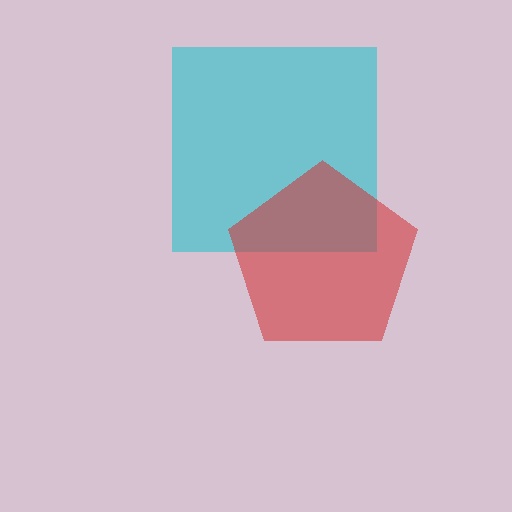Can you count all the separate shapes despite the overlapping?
Yes, there are 2 separate shapes.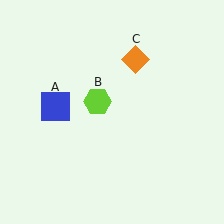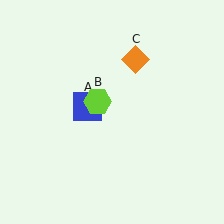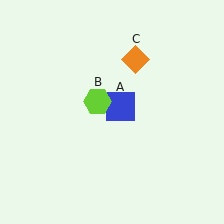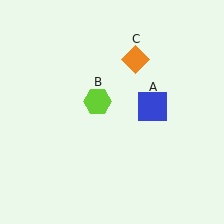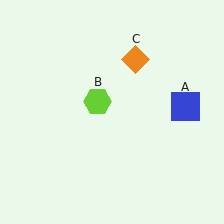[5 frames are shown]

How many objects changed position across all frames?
1 object changed position: blue square (object A).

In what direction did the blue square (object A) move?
The blue square (object A) moved right.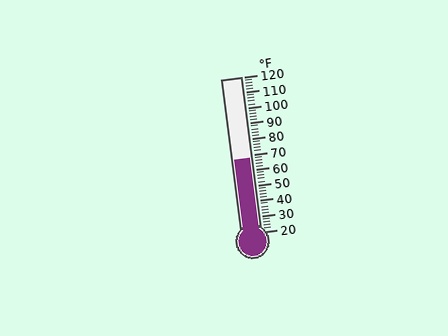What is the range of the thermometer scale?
The thermometer scale ranges from 20°F to 120°F.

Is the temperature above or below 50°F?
The temperature is above 50°F.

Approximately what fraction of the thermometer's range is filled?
The thermometer is filled to approximately 50% of its range.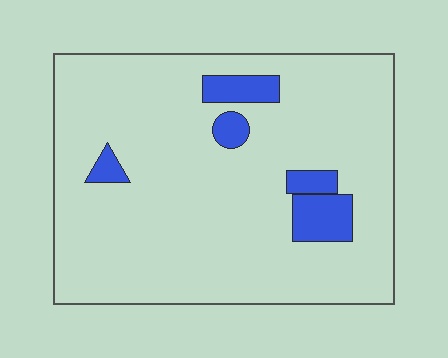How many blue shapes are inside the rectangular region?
5.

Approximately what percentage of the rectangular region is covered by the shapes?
Approximately 10%.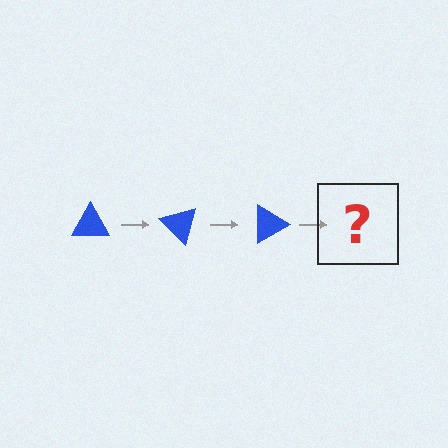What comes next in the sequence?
The next element should be a blue triangle rotated 135 degrees.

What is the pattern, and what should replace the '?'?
The pattern is that the triangle rotates 45 degrees each step. The '?' should be a blue triangle rotated 135 degrees.